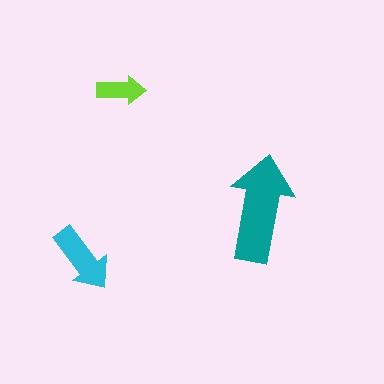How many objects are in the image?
There are 3 objects in the image.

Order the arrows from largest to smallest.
the teal one, the cyan one, the lime one.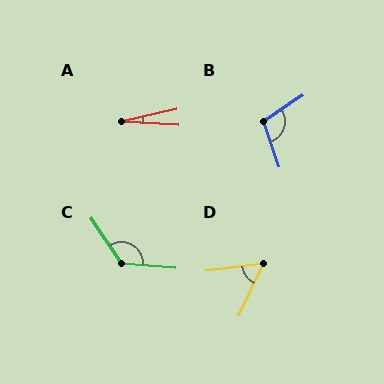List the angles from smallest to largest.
A (17°), D (57°), B (105°), C (128°).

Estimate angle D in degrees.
Approximately 57 degrees.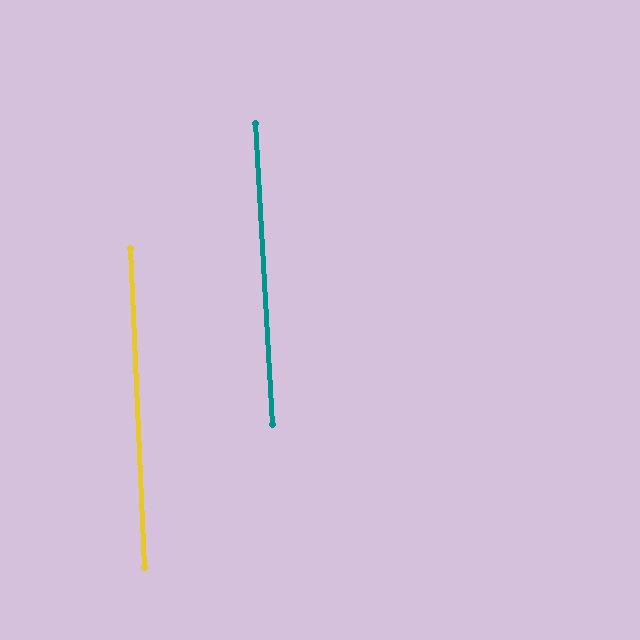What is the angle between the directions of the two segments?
Approximately 1 degree.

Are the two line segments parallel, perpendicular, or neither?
Parallel — their directions differ by only 0.8°.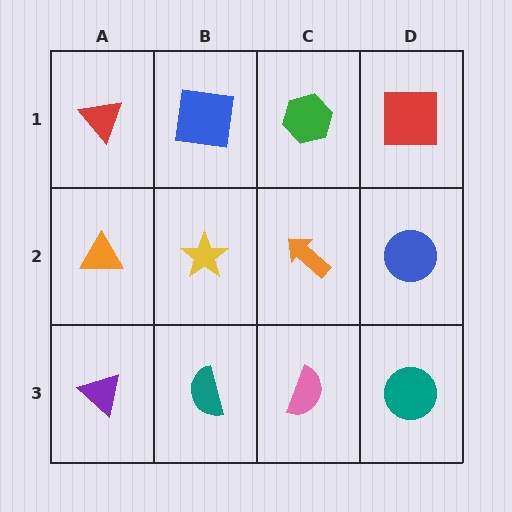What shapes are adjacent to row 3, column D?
A blue circle (row 2, column D), a pink semicircle (row 3, column C).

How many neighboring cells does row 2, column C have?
4.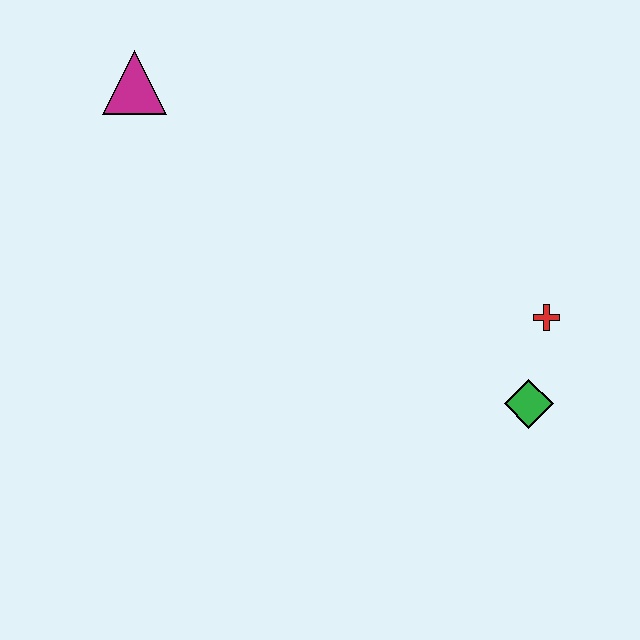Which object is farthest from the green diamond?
The magenta triangle is farthest from the green diamond.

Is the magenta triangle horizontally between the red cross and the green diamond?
No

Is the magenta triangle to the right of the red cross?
No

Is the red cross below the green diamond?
No